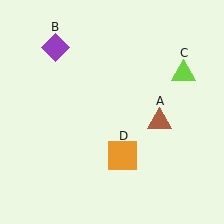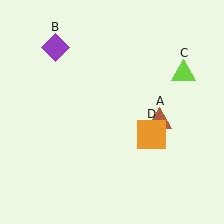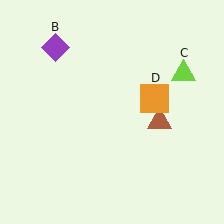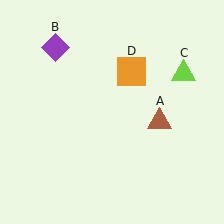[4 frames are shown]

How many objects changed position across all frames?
1 object changed position: orange square (object D).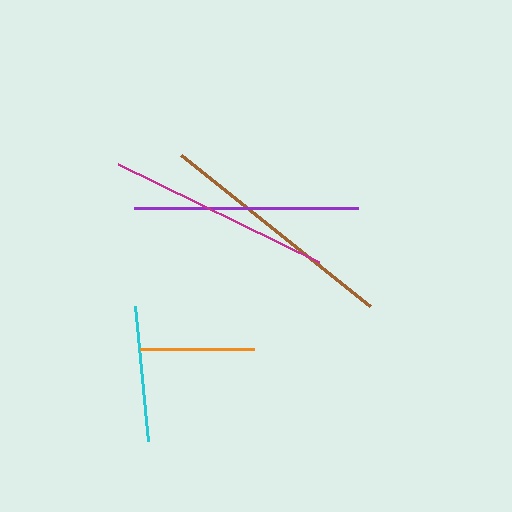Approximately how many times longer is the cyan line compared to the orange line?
The cyan line is approximately 1.2 times the length of the orange line.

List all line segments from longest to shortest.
From longest to shortest: brown, purple, magenta, cyan, orange.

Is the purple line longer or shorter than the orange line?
The purple line is longer than the orange line.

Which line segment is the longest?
The brown line is the longest at approximately 242 pixels.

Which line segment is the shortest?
The orange line is the shortest at approximately 114 pixels.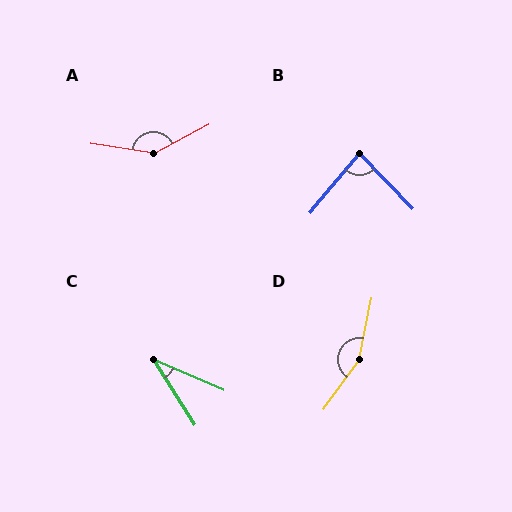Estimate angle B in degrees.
Approximately 84 degrees.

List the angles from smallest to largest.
C (35°), B (84°), A (143°), D (156°).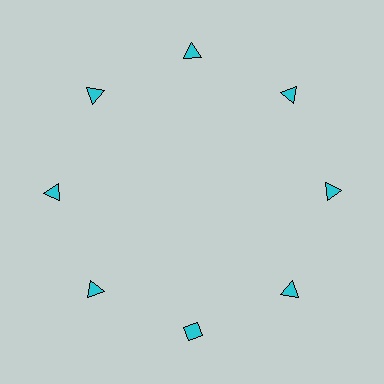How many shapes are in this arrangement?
There are 8 shapes arranged in a ring pattern.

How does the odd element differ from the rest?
It has a different shape: diamond instead of triangle.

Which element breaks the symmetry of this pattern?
The cyan diamond at roughly the 6 o'clock position breaks the symmetry. All other shapes are cyan triangles.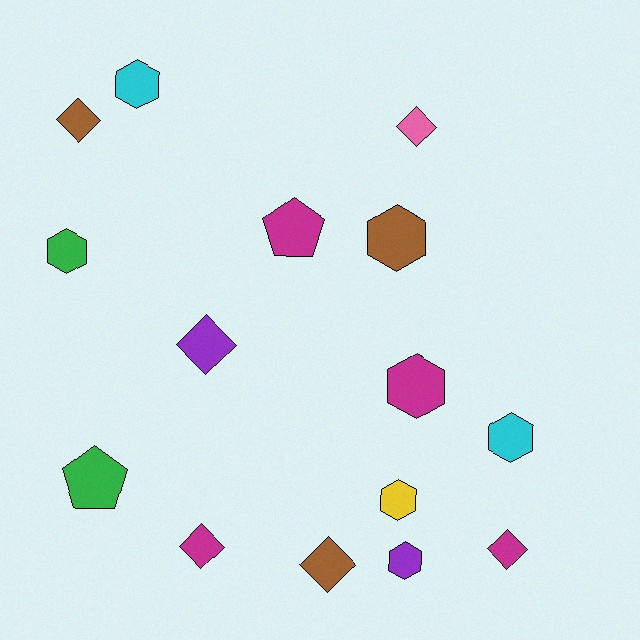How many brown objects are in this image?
There are 3 brown objects.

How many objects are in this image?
There are 15 objects.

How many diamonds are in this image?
There are 6 diamonds.